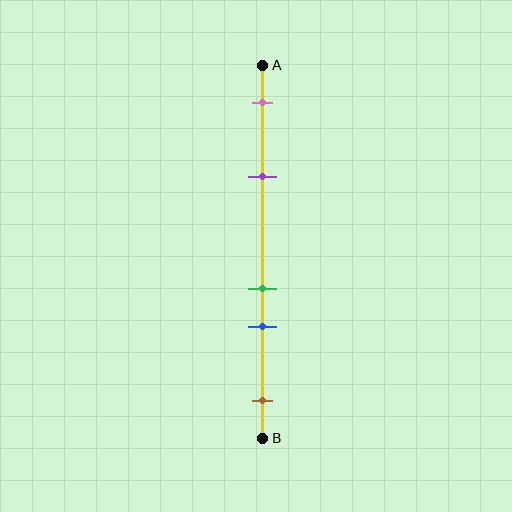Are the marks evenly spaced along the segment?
No, the marks are not evenly spaced.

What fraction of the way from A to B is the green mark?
The green mark is approximately 60% (0.6) of the way from A to B.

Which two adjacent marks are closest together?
The green and blue marks are the closest adjacent pair.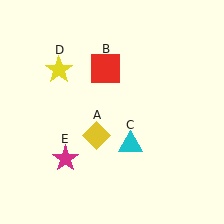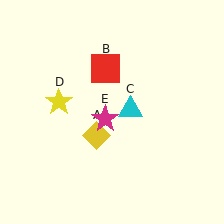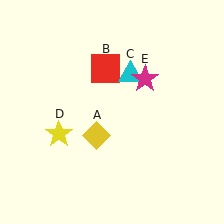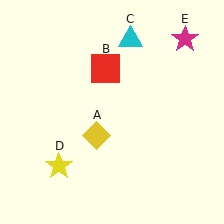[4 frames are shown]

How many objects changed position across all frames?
3 objects changed position: cyan triangle (object C), yellow star (object D), magenta star (object E).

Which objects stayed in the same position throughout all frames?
Yellow diamond (object A) and red square (object B) remained stationary.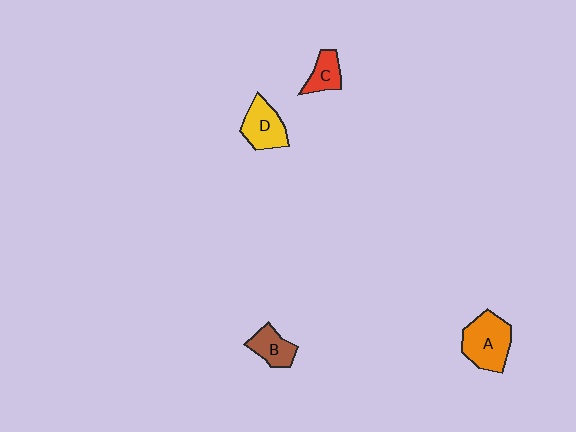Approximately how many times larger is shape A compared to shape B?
Approximately 1.7 times.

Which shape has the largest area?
Shape A (orange).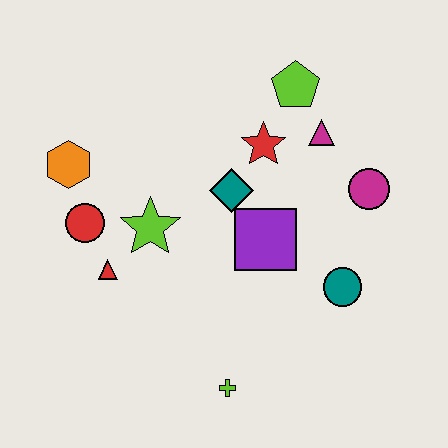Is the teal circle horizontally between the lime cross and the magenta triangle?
No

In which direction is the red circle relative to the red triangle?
The red circle is above the red triangle.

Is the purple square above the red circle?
No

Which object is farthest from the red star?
The lime cross is farthest from the red star.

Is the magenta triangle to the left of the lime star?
No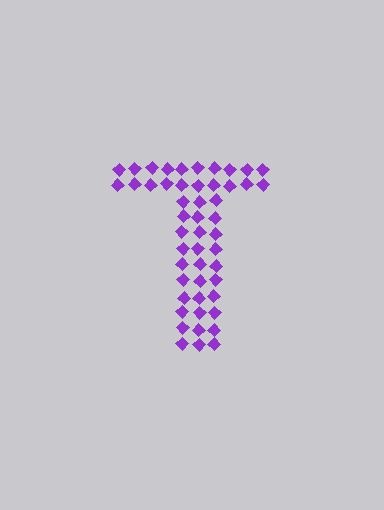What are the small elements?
The small elements are diamonds.